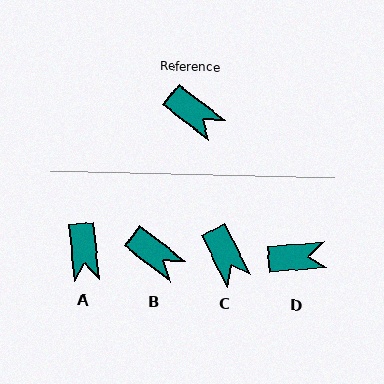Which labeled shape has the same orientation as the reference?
B.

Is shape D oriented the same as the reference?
No, it is off by about 43 degrees.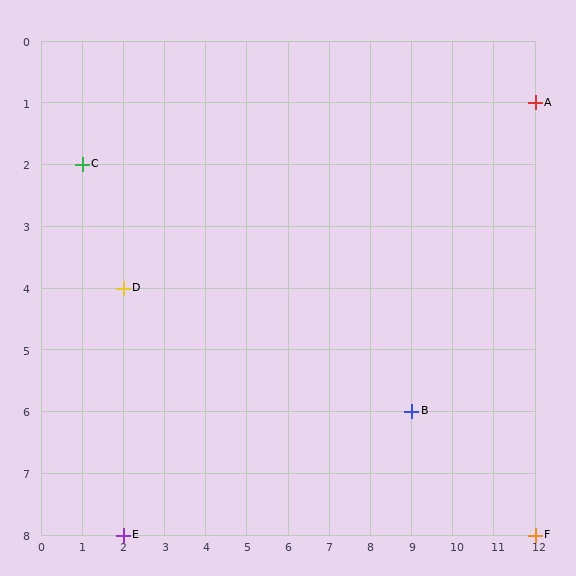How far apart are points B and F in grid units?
Points B and F are 3 columns and 2 rows apart (about 3.6 grid units diagonally).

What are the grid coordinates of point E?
Point E is at grid coordinates (2, 8).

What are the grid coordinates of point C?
Point C is at grid coordinates (1, 2).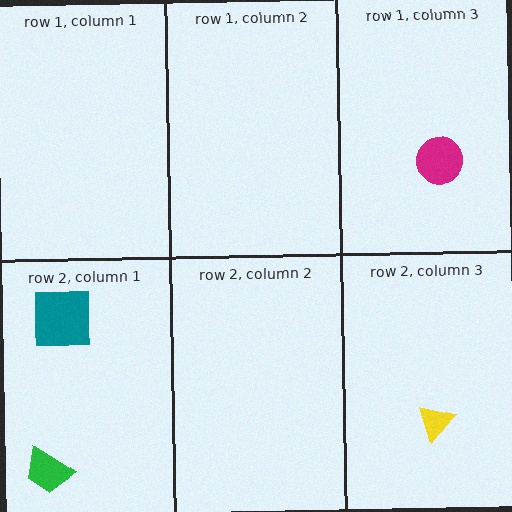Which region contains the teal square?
The row 2, column 1 region.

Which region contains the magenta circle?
The row 1, column 3 region.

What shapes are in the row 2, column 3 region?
The yellow triangle.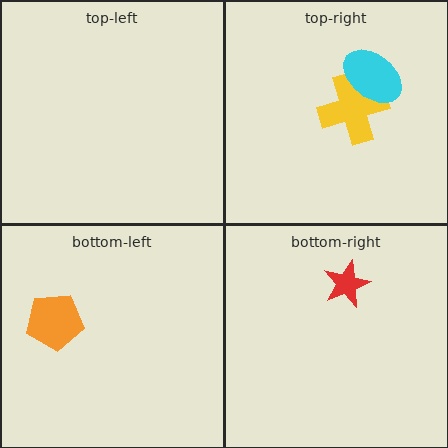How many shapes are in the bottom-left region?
1.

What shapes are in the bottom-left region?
The orange pentagon.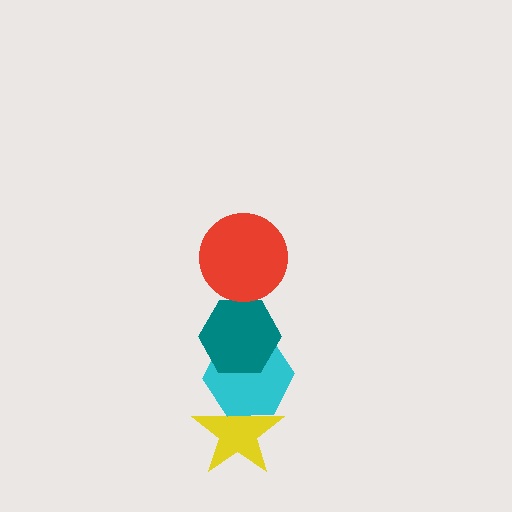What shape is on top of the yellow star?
The cyan hexagon is on top of the yellow star.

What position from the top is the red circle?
The red circle is 1st from the top.